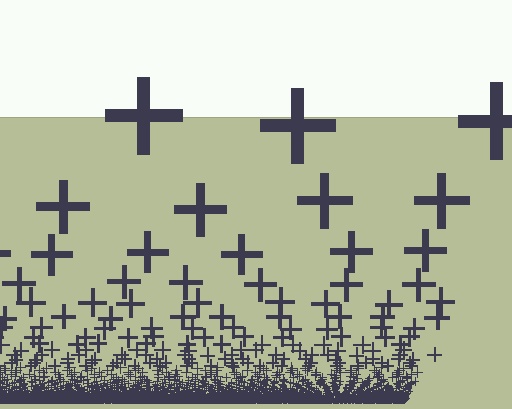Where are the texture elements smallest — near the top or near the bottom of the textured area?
Near the bottom.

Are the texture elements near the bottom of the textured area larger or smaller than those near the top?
Smaller. The gradient is inverted — elements near the bottom are smaller and denser.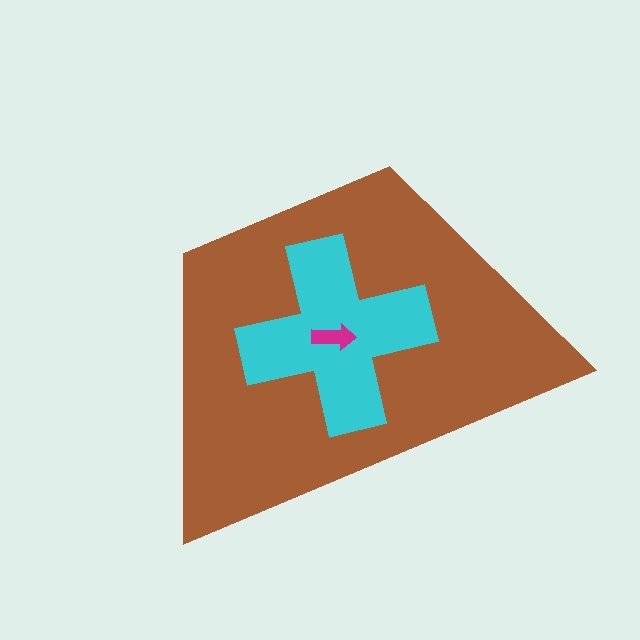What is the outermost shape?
The brown trapezoid.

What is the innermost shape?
The magenta arrow.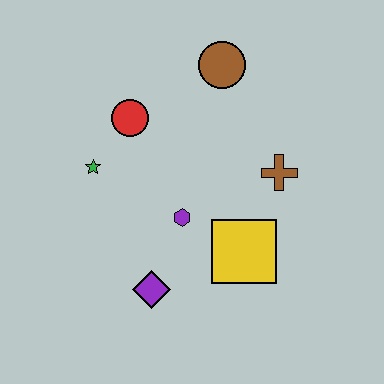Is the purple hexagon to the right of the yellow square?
No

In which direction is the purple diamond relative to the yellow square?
The purple diamond is to the left of the yellow square.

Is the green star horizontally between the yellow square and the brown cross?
No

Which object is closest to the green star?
The red circle is closest to the green star.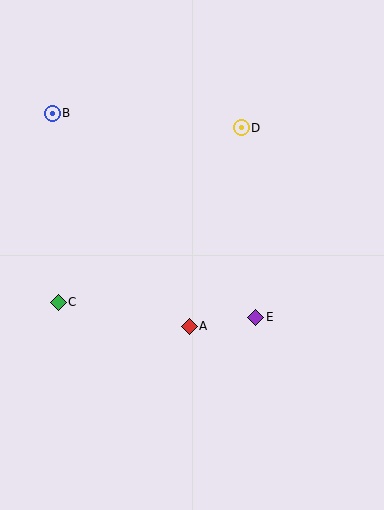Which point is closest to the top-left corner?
Point B is closest to the top-left corner.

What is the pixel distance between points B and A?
The distance between B and A is 253 pixels.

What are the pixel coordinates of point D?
Point D is at (241, 128).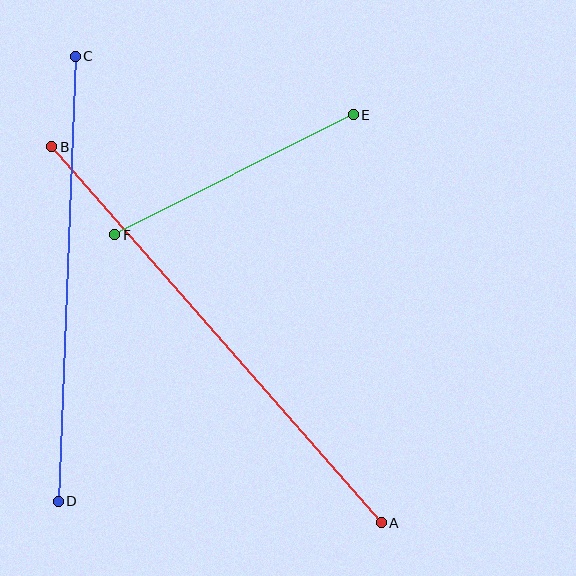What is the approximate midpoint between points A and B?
The midpoint is at approximately (217, 335) pixels.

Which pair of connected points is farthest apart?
Points A and B are farthest apart.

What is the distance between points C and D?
The distance is approximately 445 pixels.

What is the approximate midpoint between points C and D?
The midpoint is at approximately (67, 279) pixels.